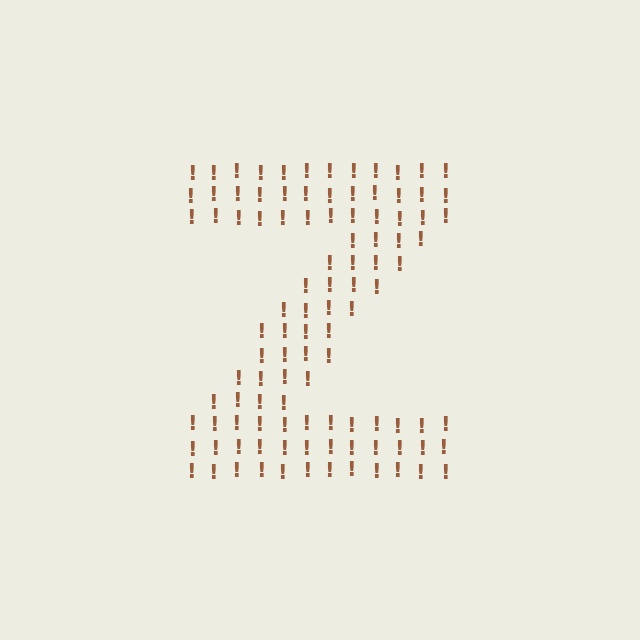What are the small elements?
The small elements are exclamation marks.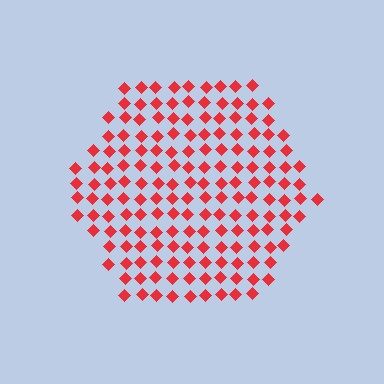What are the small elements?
The small elements are diamonds.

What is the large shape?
The large shape is a hexagon.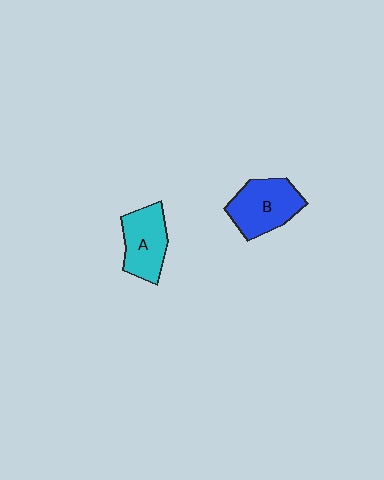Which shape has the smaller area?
Shape A (cyan).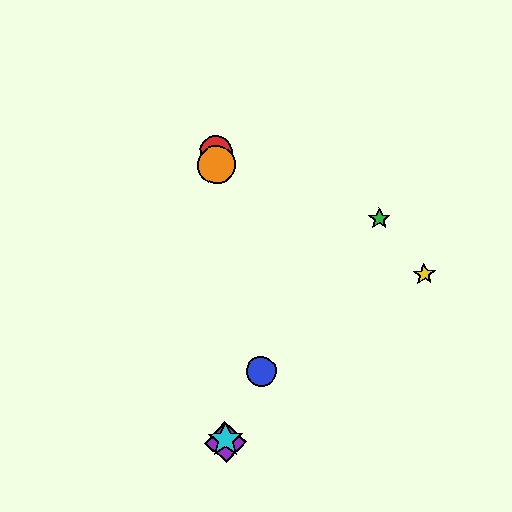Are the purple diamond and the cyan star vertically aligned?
Yes, both are at x≈225.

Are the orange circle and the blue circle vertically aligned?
No, the orange circle is at x≈216 and the blue circle is at x≈261.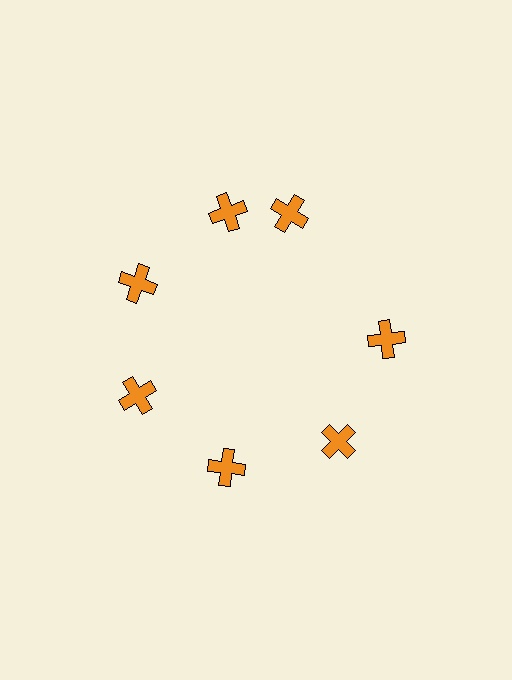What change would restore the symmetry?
The symmetry would be restored by rotating it back into even spacing with its neighbors so that all 7 crosses sit at equal angles and equal distance from the center.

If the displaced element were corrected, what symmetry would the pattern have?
It would have 7-fold rotational symmetry — the pattern would map onto itself every 51 degrees.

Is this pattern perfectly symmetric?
No. The 7 orange crosses are arranged in a ring, but one element near the 1 o'clock position is rotated out of alignment along the ring, breaking the 7-fold rotational symmetry.